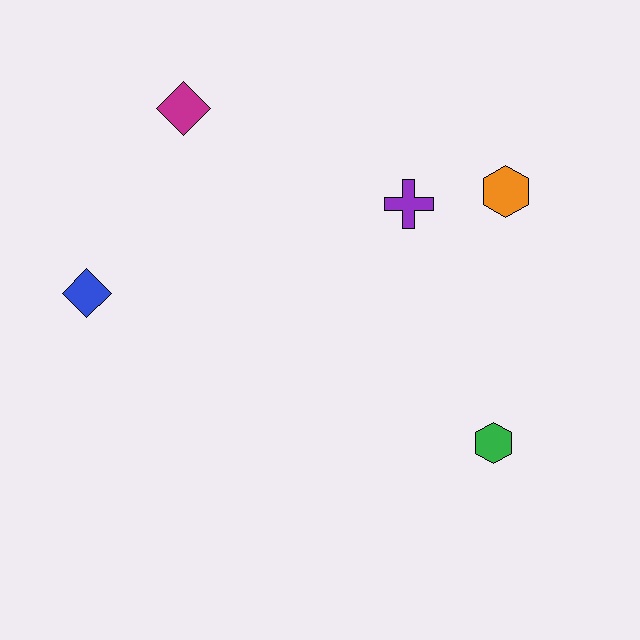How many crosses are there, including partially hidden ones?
There is 1 cross.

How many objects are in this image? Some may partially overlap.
There are 5 objects.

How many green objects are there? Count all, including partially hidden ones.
There is 1 green object.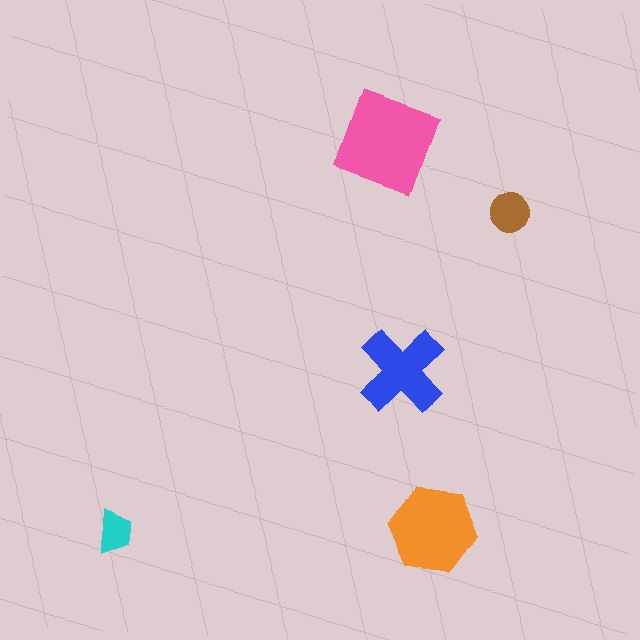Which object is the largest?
The pink diamond.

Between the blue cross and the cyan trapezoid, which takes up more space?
The blue cross.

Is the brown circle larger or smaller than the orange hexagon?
Smaller.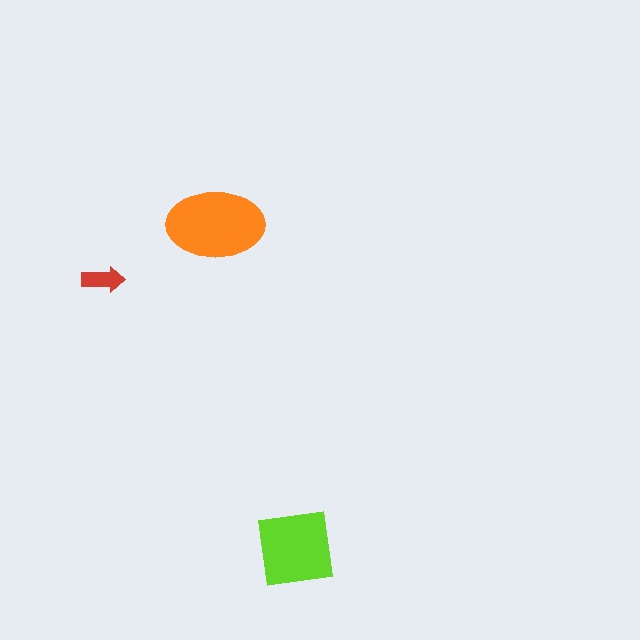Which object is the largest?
The orange ellipse.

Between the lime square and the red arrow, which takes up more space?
The lime square.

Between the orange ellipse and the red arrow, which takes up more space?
The orange ellipse.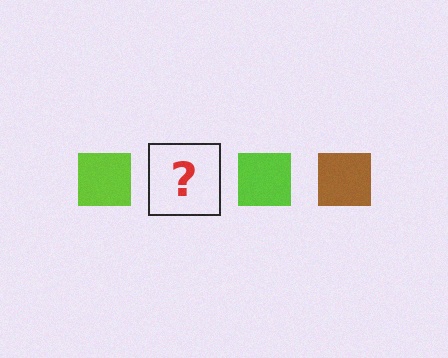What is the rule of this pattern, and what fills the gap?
The rule is that the pattern cycles through lime, brown squares. The gap should be filled with a brown square.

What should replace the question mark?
The question mark should be replaced with a brown square.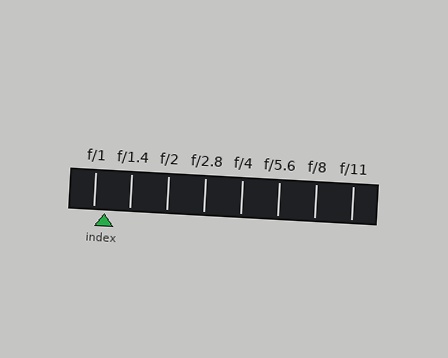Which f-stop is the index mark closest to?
The index mark is closest to f/1.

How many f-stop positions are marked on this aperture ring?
There are 8 f-stop positions marked.